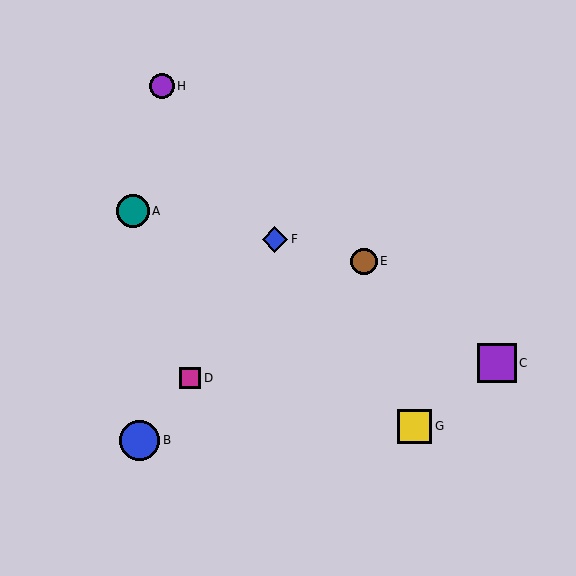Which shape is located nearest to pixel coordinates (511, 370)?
The purple square (labeled C) at (497, 363) is nearest to that location.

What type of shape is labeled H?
Shape H is a purple circle.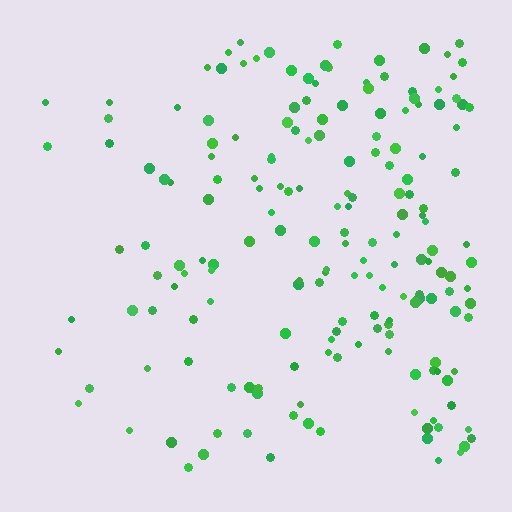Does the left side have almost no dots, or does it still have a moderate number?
Still a moderate number, just noticeably fewer than the right.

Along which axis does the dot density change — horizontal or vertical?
Horizontal.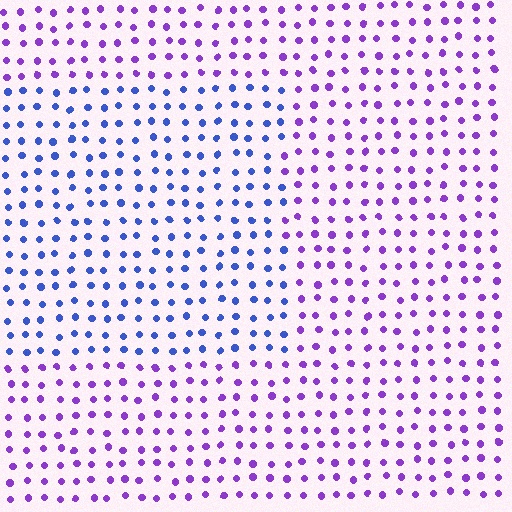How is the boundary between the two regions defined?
The boundary is defined purely by a slight shift in hue (about 47 degrees). Spacing, size, and orientation are identical on both sides.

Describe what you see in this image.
The image is filled with small purple elements in a uniform arrangement. A rectangle-shaped region is visible where the elements are tinted to a slightly different hue, forming a subtle color boundary.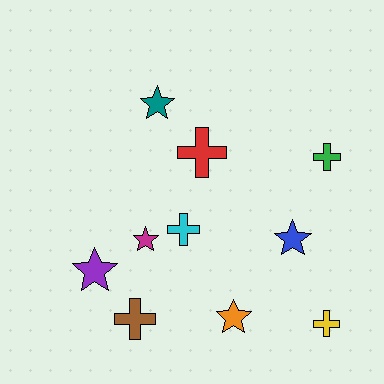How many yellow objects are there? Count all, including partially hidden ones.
There is 1 yellow object.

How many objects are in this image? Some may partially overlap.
There are 10 objects.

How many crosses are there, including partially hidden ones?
There are 5 crosses.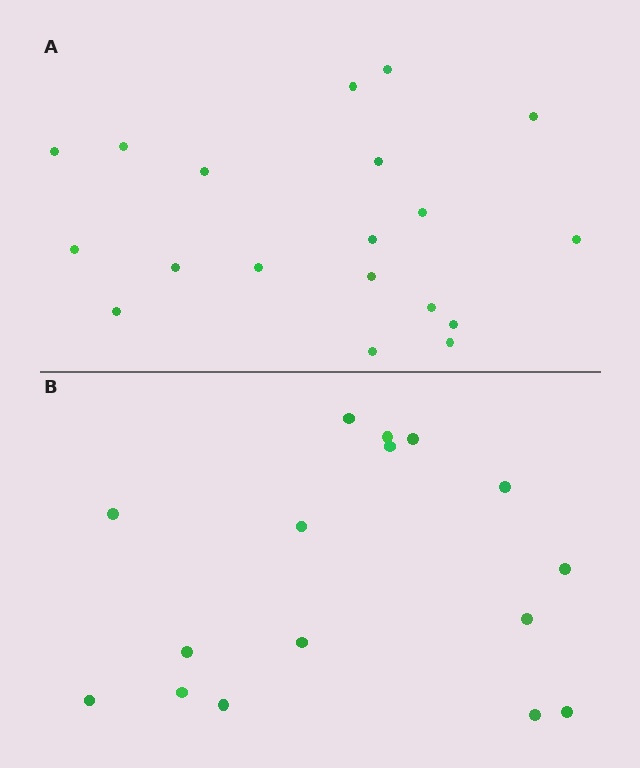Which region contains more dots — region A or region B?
Region A (the top region) has more dots.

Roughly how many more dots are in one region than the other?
Region A has just a few more — roughly 2 or 3 more dots than region B.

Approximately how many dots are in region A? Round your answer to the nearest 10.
About 20 dots. (The exact count is 19, which rounds to 20.)